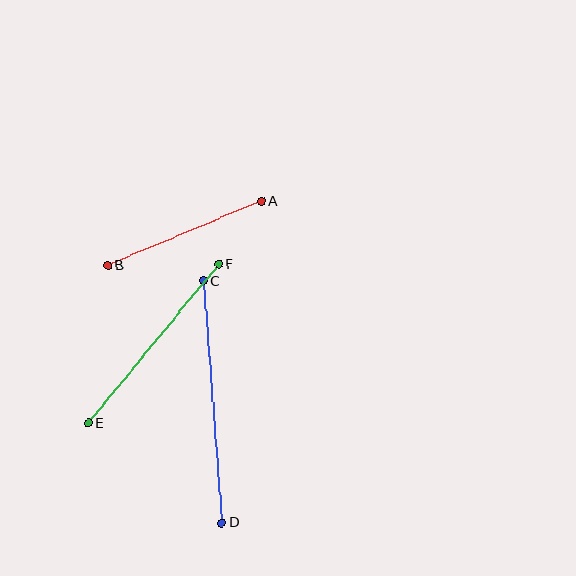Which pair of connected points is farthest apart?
Points C and D are farthest apart.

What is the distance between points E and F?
The distance is approximately 205 pixels.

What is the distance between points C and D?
The distance is approximately 243 pixels.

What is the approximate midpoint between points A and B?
The midpoint is at approximately (184, 233) pixels.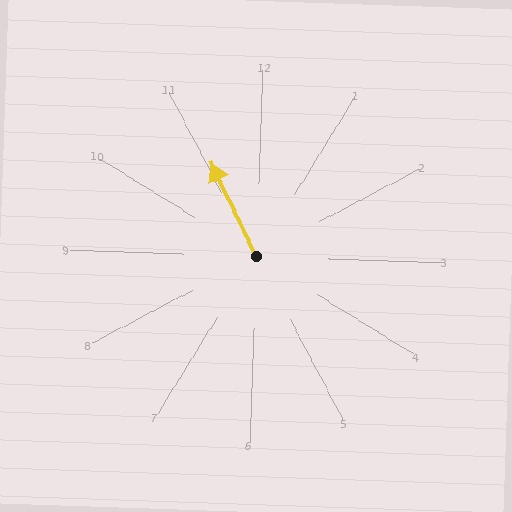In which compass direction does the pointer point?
Northwest.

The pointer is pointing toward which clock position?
Roughly 11 o'clock.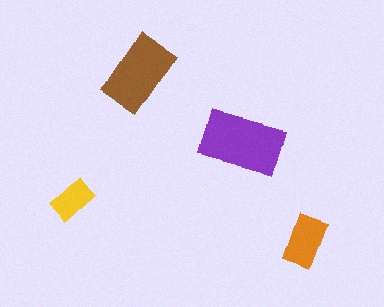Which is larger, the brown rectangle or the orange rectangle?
The brown one.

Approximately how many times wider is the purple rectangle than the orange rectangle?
About 1.5 times wider.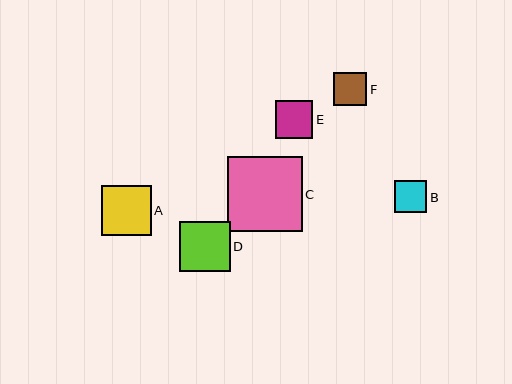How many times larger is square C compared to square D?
Square C is approximately 1.5 times the size of square D.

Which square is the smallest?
Square B is the smallest with a size of approximately 32 pixels.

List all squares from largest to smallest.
From largest to smallest: C, D, A, E, F, B.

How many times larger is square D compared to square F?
Square D is approximately 1.5 times the size of square F.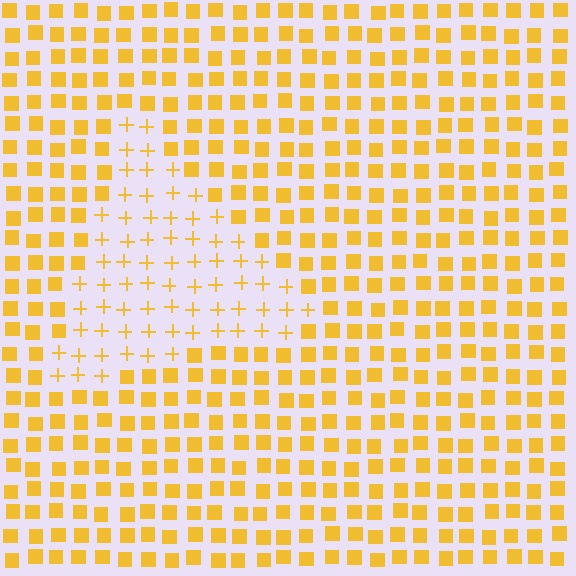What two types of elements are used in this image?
The image uses plus signs inside the triangle region and squares outside it.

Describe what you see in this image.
The image is filled with small yellow elements arranged in a uniform grid. A triangle-shaped region contains plus signs, while the surrounding area contains squares. The boundary is defined purely by the change in element shape.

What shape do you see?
I see a triangle.